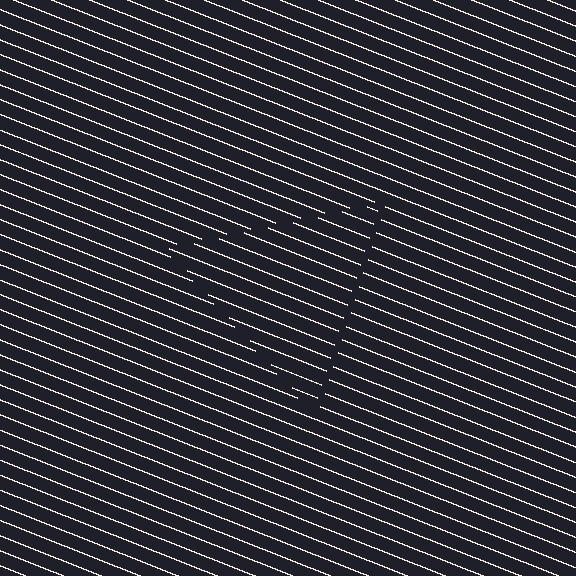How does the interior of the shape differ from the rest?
The interior of the shape contains the same grating, shifted by half a period — the contour is defined by the phase discontinuity where line-ends from the inner and outer gratings abut.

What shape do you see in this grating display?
An illusory triangle. The interior of the shape contains the same grating, shifted by half a period — the contour is defined by the phase discontinuity where line-ends from the inner and outer gratings abut.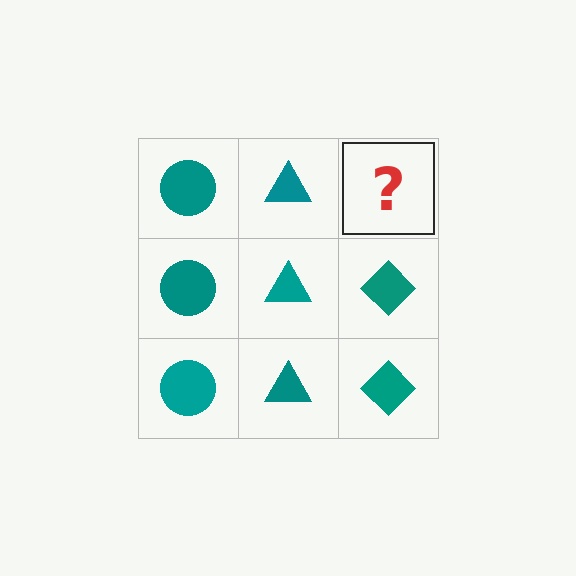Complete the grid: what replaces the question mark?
The question mark should be replaced with a teal diamond.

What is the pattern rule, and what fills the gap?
The rule is that each column has a consistent shape. The gap should be filled with a teal diamond.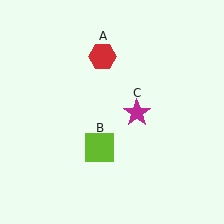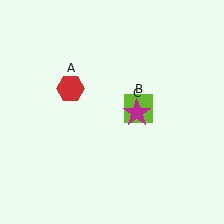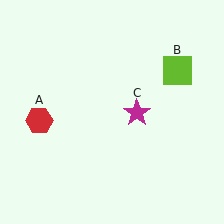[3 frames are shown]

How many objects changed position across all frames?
2 objects changed position: red hexagon (object A), lime square (object B).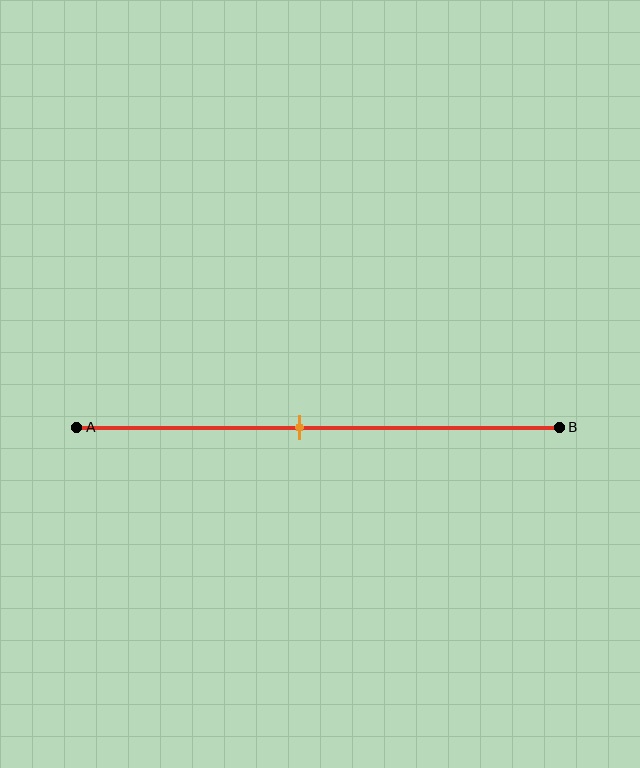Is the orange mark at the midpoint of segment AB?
No, the mark is at about 45% from A, not at the 50% midpoint.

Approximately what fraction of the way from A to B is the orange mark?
The orange mark is approximately 45% of the way from A to B.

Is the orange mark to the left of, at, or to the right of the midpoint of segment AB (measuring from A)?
The orange mark is to the left of the midpoint of segment AB.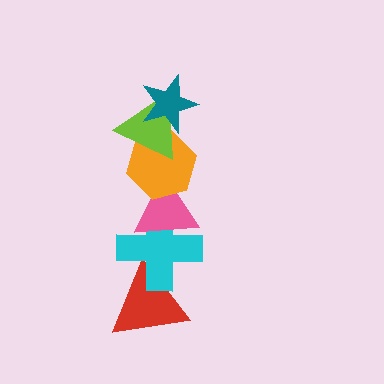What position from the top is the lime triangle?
The lime triangle is 2nd from the top.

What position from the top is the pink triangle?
The pink triangle is 4th from the top.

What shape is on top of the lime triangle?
The teal star is on top of the lime triangle.